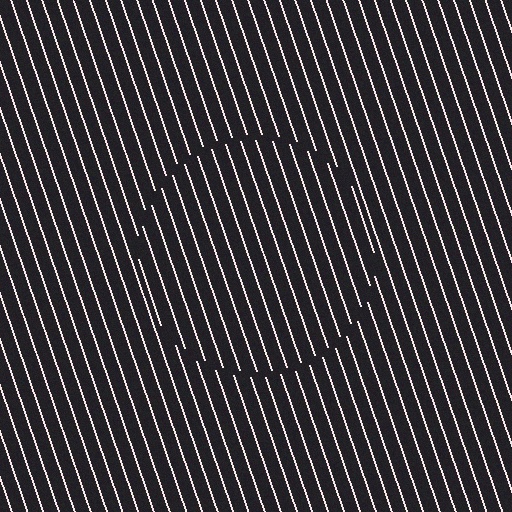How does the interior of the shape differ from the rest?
The interior of the shape contains the same grating, shifted by half a period — the contour is defined by the phase discontinuity where line-ends from the inner and outer gratings abut.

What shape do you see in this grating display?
An illusory circle. The interior of the shape contains the same grating, shifted by half a period — the contour is defined by the phase discontinuity where line-ends from the inner and outer gratings abut.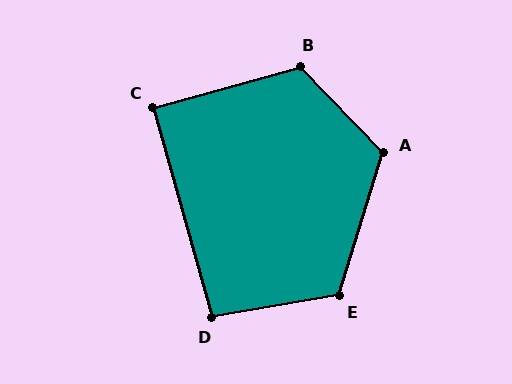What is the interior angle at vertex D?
Approximately 96 degrees (obtuse).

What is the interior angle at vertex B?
Approximately 118 degrees (obtuse).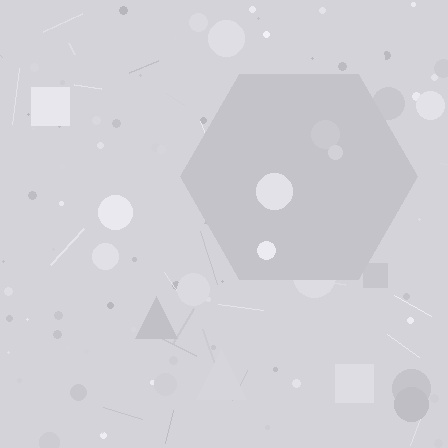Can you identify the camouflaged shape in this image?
The camouflaged shape is a hexagon.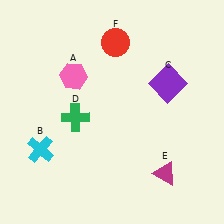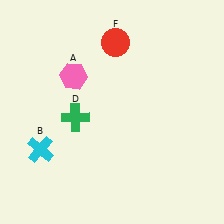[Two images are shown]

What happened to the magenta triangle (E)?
The magenta triangle (E) was removed in Image 2. It was in the bottom-right area of Image 1.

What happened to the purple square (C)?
The purple square (C) was removed in Image 2. It was in the top-right area of Image 1.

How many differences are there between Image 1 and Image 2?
There are 2 differences between the two images.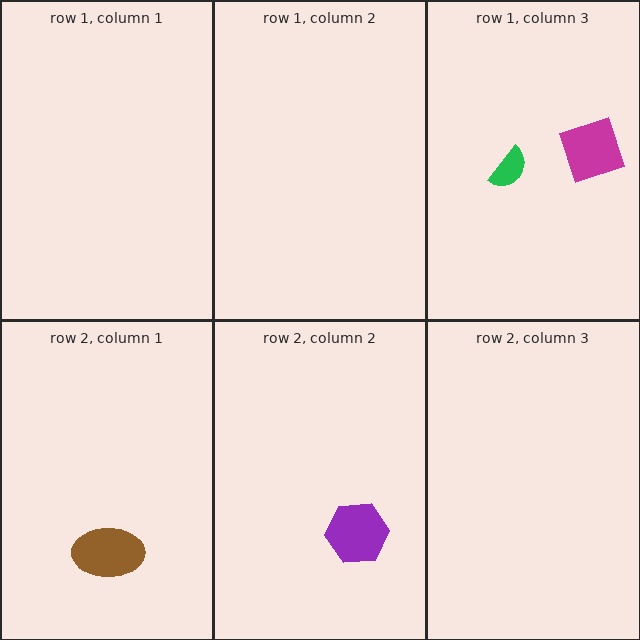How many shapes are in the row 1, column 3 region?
2.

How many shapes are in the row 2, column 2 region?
1.